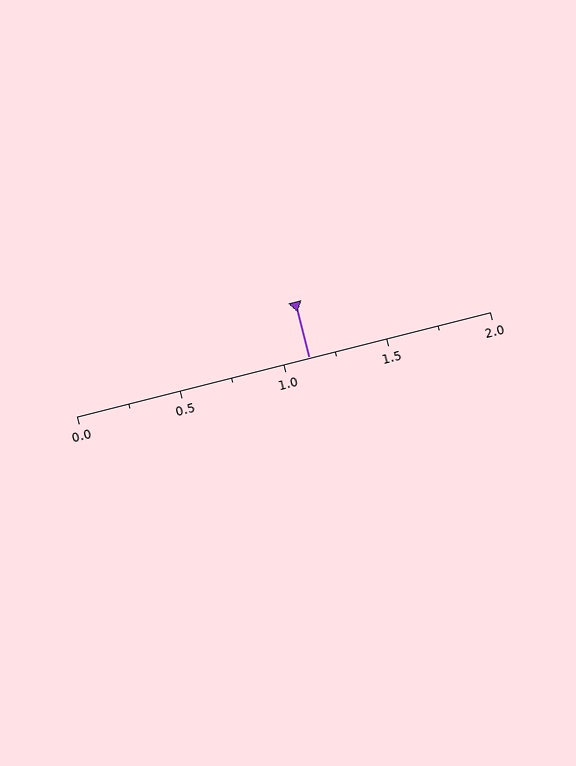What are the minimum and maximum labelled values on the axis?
The axis runs from 0.0 to 2.0.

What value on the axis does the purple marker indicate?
The marker indicates approximately 1.12.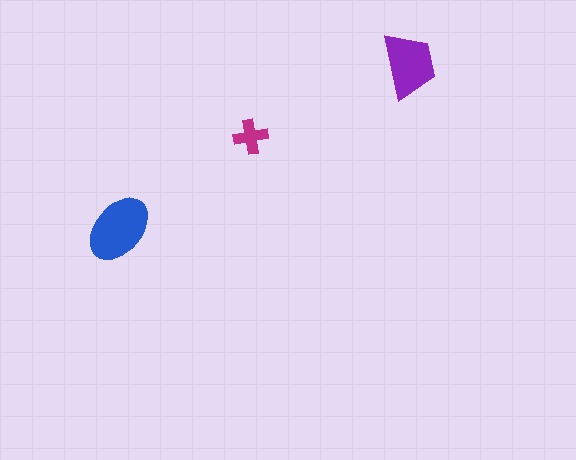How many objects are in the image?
There are 3 objects in the image.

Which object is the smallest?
The magenta cross.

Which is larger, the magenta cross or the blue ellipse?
The blue ellipse.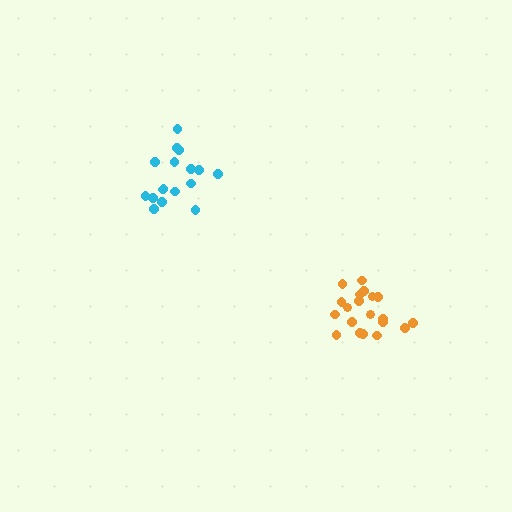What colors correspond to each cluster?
The clusters are colored: orange, cyan.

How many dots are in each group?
Group 1: 20 dots, Group 2: 17 dots (37 total).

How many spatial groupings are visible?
There are 2 spatial groupings.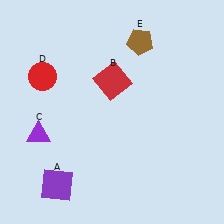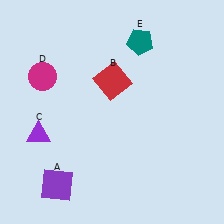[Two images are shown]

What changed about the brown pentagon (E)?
In Image 1, E is brown. In Image 2, it changed to teal.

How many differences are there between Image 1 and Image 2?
There are 2 differences between the two images.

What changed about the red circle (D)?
In Image 1, D is red. In Image 2, it changed to magenta.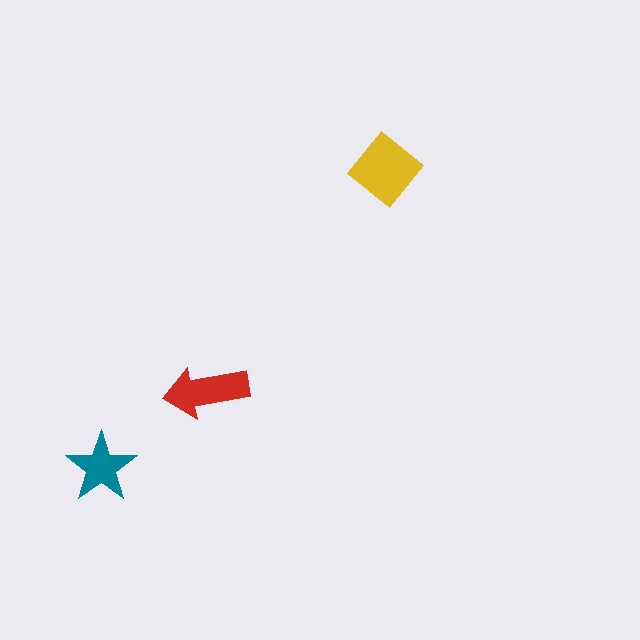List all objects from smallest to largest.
The teal star, the red arrow, the yellow diamond.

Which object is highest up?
The yellow diamond is topmost.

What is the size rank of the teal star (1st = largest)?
3rd.